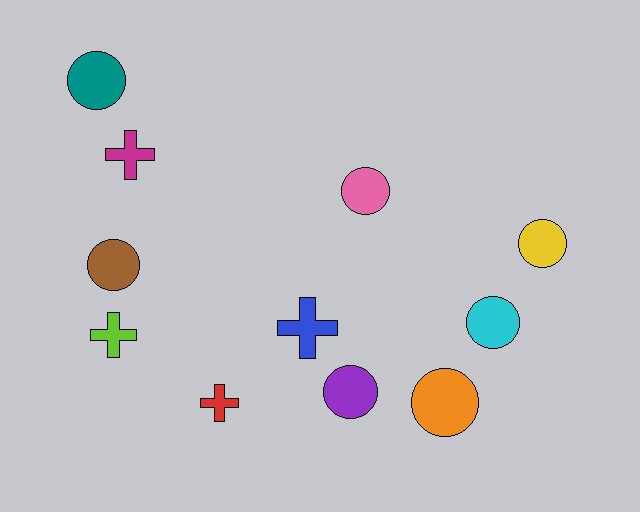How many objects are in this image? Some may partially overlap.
There are 11 objects.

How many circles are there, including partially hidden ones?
There are 7 circles.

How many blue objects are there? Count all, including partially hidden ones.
There is 1 blue object.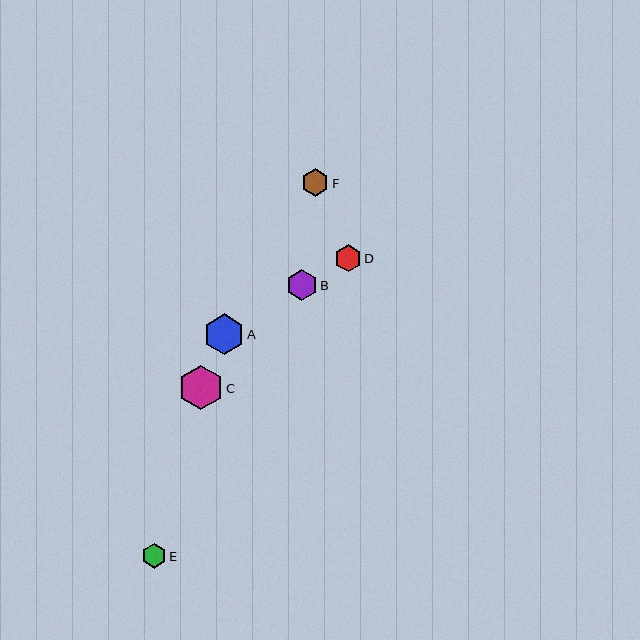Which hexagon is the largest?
Hexagon C is the largest with a size of approximately 45 pixels.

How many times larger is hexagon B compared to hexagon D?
Hexagon B is approximately 1.1 times the size of hexagon D.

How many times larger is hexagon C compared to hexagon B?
Hexagon C is approximately 1.5 times the size of hexagon B.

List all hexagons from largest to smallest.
From largest to smallest: C, A, B, F, D, E.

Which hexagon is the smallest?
Hexagon E is the smallest with a size of approximately 24 pixels.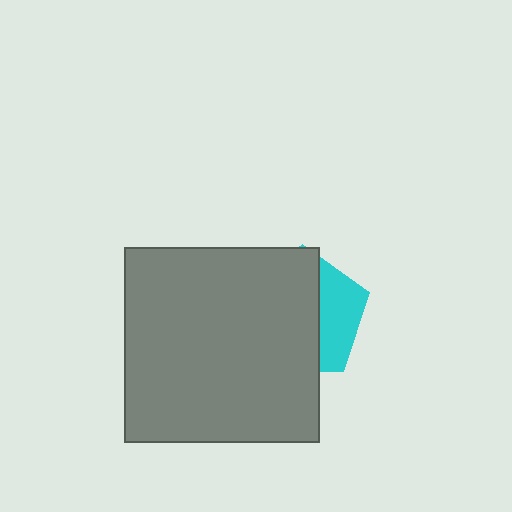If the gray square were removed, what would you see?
You would see the complete cyan pentagon.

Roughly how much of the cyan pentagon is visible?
A small part of it is visible (roughly 33%).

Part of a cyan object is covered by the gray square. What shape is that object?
It is a pentagon.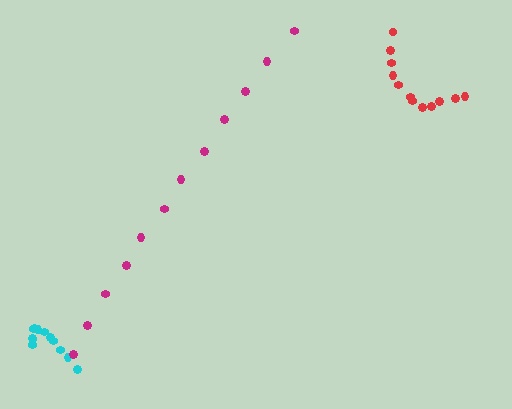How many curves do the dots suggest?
There are 3 distinct paths.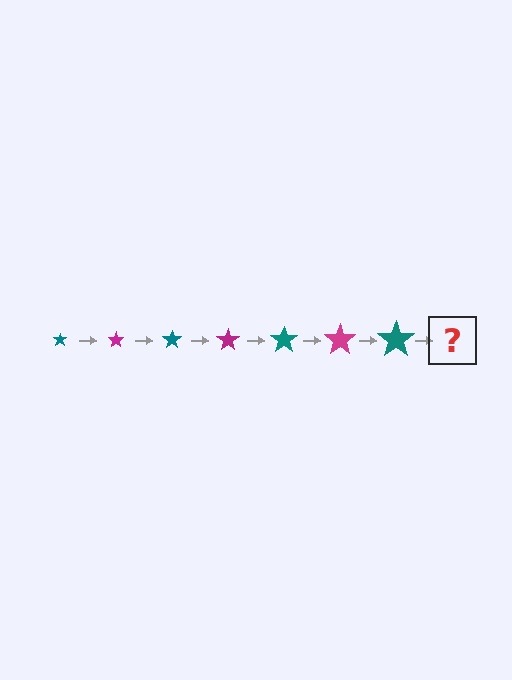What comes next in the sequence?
The next element should be a magenta star, larger than the previous one.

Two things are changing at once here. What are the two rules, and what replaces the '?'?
The two rules are that the star grows larger each step and the color cycles through teal and magenta. The '?' should be a magenta star, larger than the previous one.